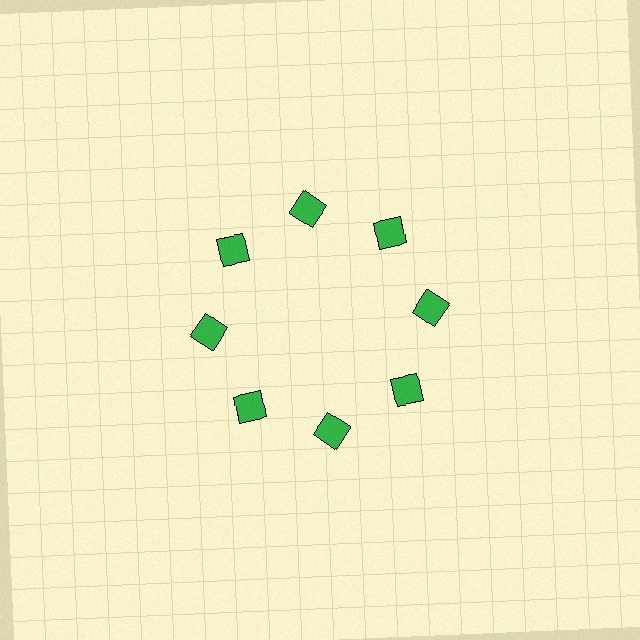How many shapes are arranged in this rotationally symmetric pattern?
There are 8 shapes, arranged in 8 groups of 1.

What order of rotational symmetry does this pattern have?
This pattern has 8-fold rotational symmetry.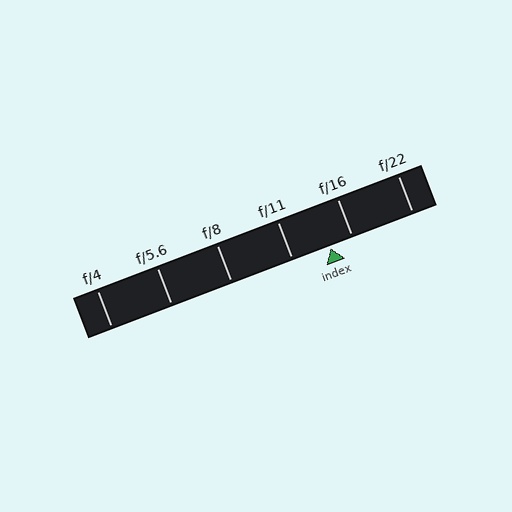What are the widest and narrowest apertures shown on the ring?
The widest aperture shown is f/4 and the narrowest is f/22.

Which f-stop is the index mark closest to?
The index mark is closest to f/16.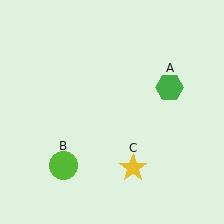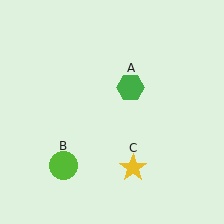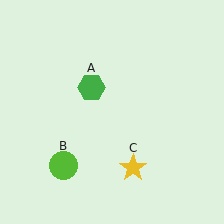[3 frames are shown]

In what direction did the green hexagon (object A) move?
The green hexagon (object A) moved left.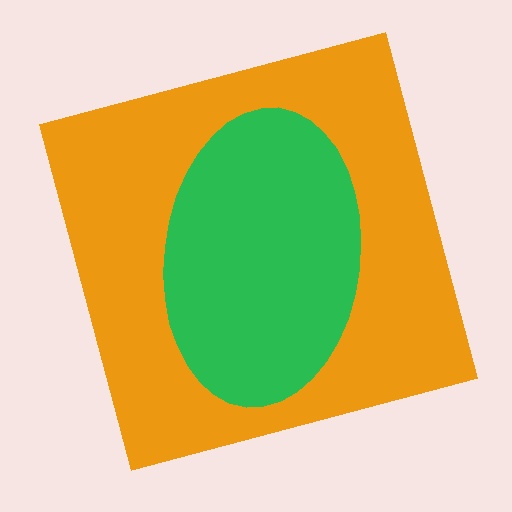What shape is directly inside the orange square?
The green ellipse.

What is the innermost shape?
The green ellipse.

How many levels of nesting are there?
2.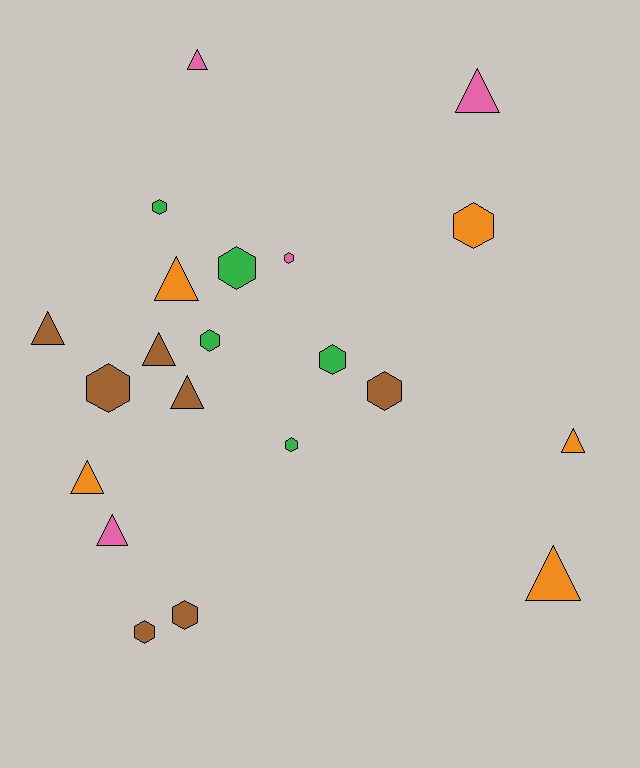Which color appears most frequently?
Brown, with 7 objects.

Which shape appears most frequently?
Hexagon, with 11 objects.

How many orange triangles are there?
There are 4 orange triangles.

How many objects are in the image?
There are 21 objects.